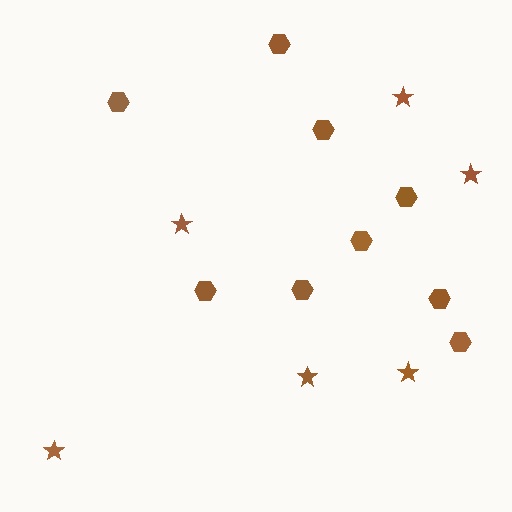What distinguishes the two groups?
There are 2 groups: one group of hexagons (9) and one group of stars (6).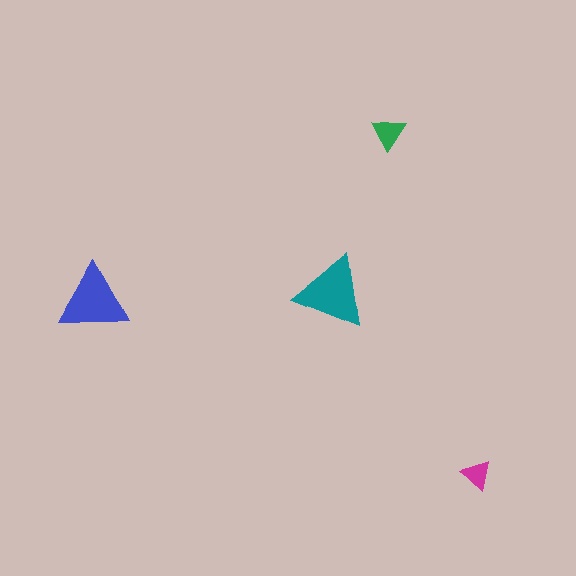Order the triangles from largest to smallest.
the teal one, the blue one, the green one, the magenta one.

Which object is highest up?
The green triangle is topmost.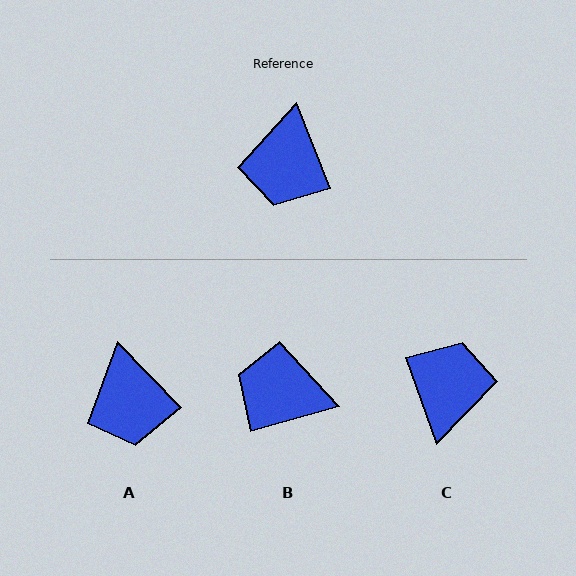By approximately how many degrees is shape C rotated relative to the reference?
Approximately 178 degrees counter-clockwise.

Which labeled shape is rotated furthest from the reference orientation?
C, about 178 degrees away.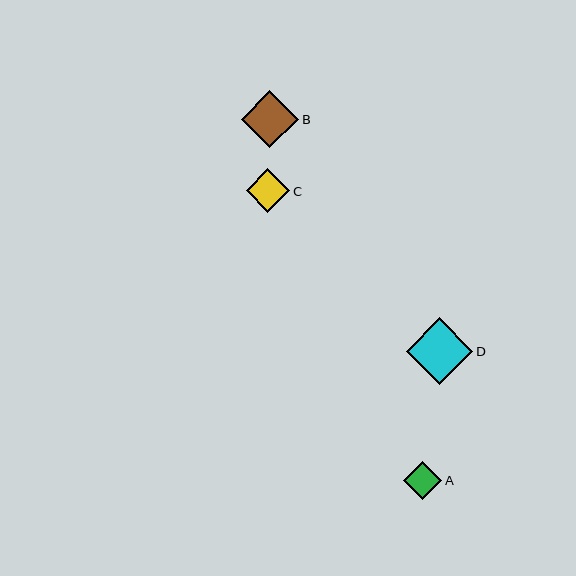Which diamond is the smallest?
Diamond A is the smallest with a size of approximately 38 pixels.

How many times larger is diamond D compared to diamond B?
Diamond D is approximately 1.2 times the size of diamond B.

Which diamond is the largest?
Diamond D is the largest with a size of approximately 66 pixels.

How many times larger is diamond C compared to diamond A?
Diamond C is approximately 1.2 times the size of diamond A.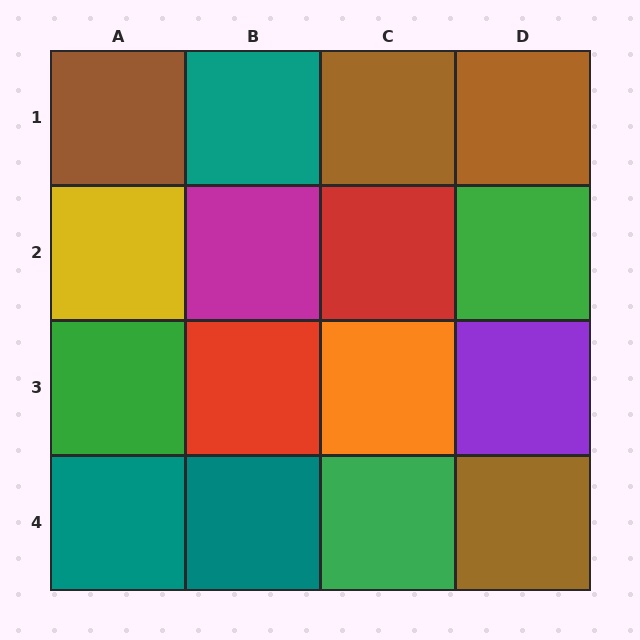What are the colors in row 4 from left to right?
Teal, teal, green, brown.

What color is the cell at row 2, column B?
Magenta.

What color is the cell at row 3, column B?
Red.